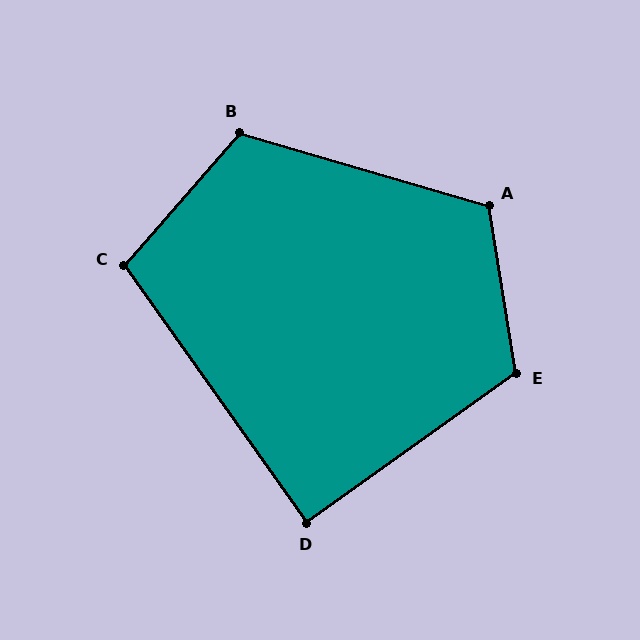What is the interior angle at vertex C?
Approximately 103 degrees (obtuse).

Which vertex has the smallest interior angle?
D, at approximately 90 degrees.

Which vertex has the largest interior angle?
E, at approximately 116 degrees.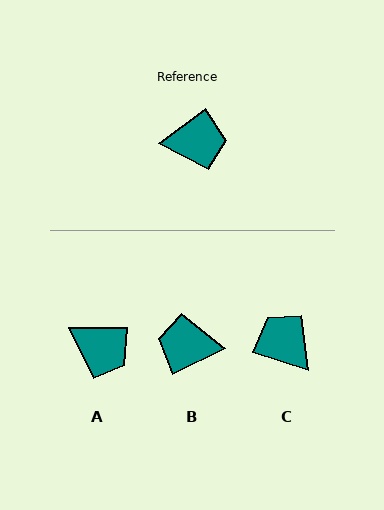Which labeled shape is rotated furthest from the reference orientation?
B, about 169 degrees away.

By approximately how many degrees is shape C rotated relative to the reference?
Approximately 125 degrees counter-clockwise.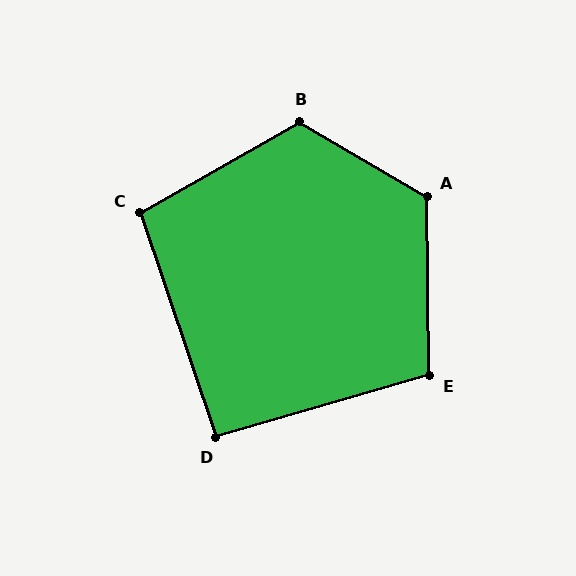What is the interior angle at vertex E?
Approximately 105 degrees (obtuse).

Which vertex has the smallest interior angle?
D, at approximately 92 degrees.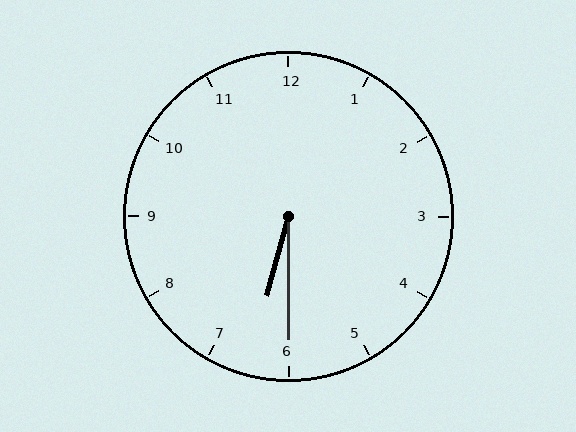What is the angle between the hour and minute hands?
Approximately 15 degrees.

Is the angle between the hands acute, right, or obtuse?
It is acute.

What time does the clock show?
6:30.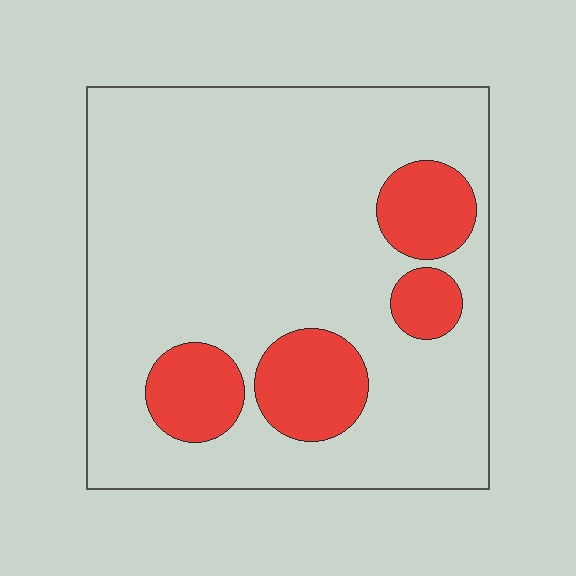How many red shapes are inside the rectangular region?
4.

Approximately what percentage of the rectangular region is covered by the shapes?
Approximately 20%.